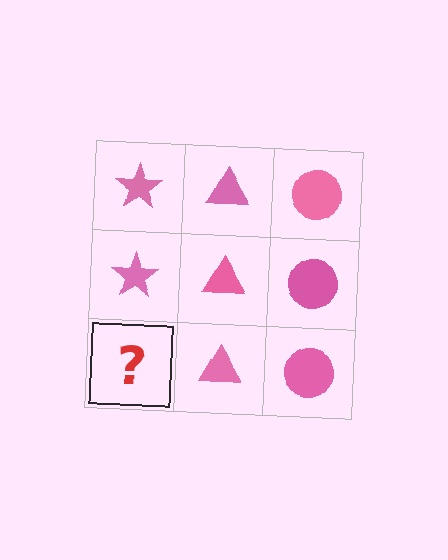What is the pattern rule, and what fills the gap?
The rule is that each column has a consistent shape. The gap should be filled with a pink star.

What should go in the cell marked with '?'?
The missing cell should contain a pink star.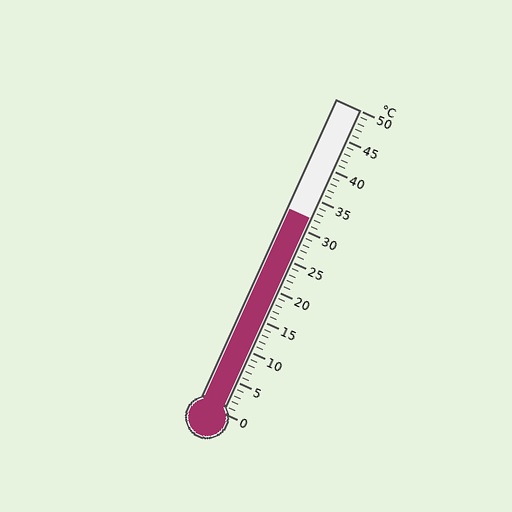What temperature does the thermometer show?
The thermometer shows approximately 32°C.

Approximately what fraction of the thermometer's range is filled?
The thermometer is filled to approximately 65% of its range.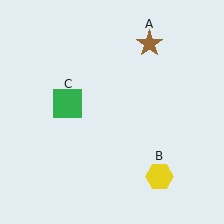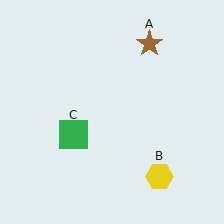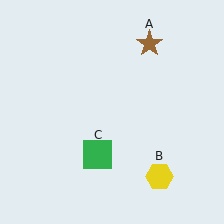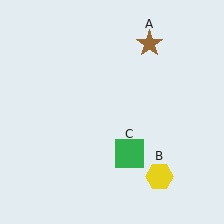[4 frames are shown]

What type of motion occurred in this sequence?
The green square (object C) rotated counterclockwise around the center of the scene.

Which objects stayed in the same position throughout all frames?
Brown star (object A) and yellow hexagon (object B) remained stationary.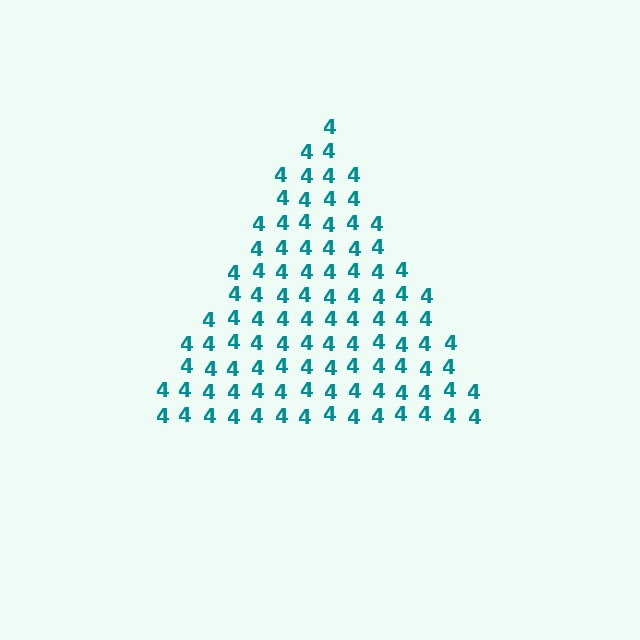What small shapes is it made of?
It is made of small digit 4's.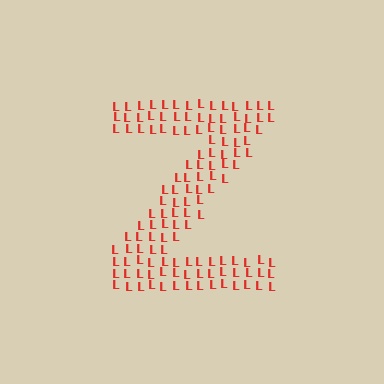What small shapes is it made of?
It is made of small letter L's.